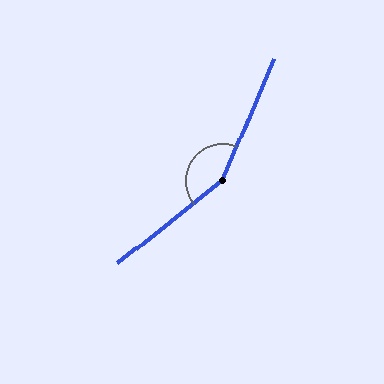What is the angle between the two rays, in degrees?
Approximately 151 degrees.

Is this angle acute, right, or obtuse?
It is obtuse.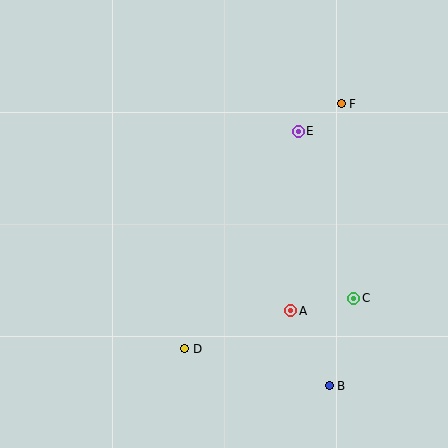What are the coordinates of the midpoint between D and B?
The midpoint between D and B is at (257, 367).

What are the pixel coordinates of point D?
Point D is at (185, 349).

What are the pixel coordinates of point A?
Point A is at (291, 311).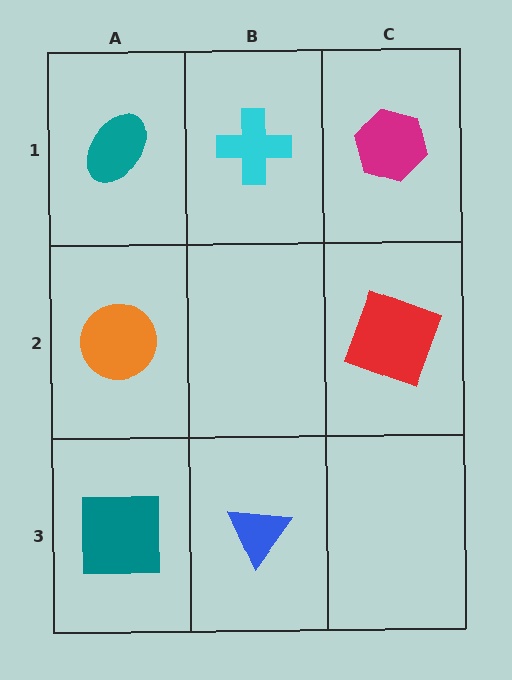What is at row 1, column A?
A teal ellipse.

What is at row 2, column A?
An orange circle.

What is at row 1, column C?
A magenta hexagon.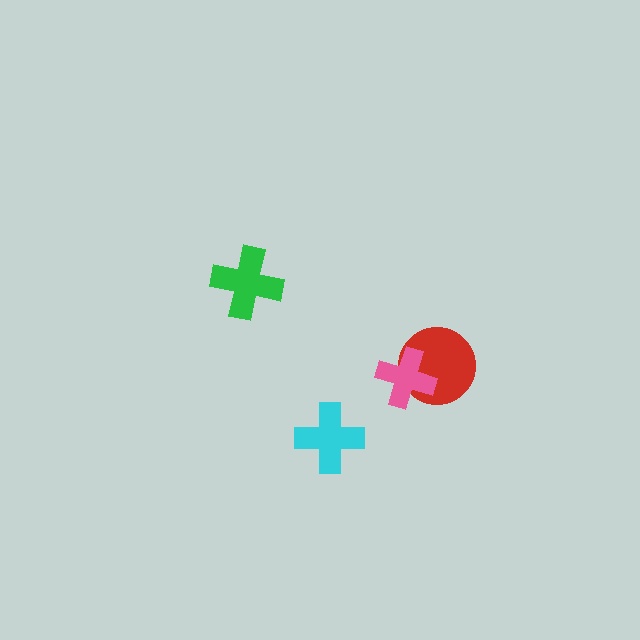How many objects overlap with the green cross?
0 objects overlap with the green cross.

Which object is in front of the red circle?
The pink cross is in front of the red circle.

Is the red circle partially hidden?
Yes, it is partially covered by another shape.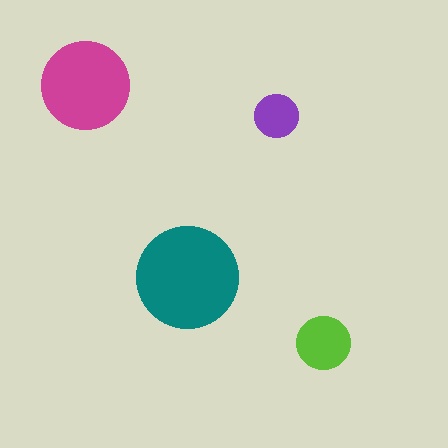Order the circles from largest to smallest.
the teal one, the magenta one, the lime one, the purple one.